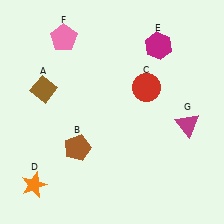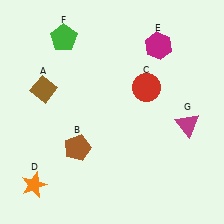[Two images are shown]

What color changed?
The pentagon (F) changed from pink in Image 1 to green in Image 2.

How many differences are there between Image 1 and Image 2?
There is 1 difference between the two images.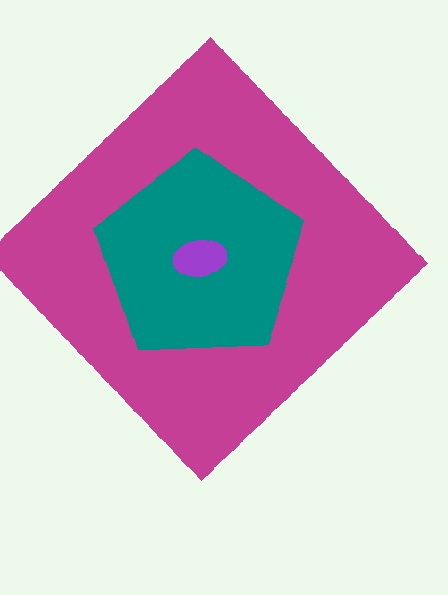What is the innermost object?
The purple ellipse.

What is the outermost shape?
The magenta diamond.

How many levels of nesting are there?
3.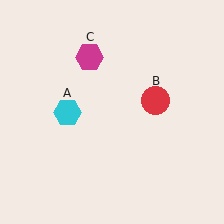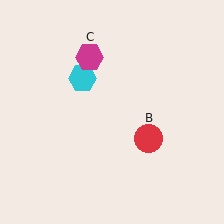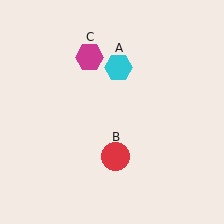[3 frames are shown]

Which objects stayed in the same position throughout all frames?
Magenta hexagon (object C) remained stationary.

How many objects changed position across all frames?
2 objects changed position: cyan hexagon (object A), red circle (object B).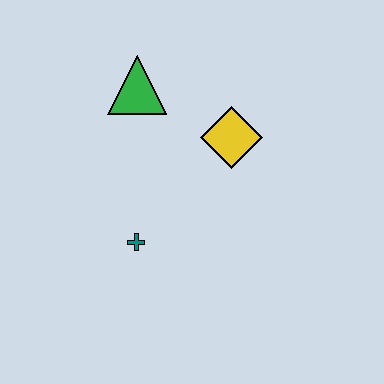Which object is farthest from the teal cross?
The green triangle is farthest from the teal cross.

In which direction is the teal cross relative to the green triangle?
The teal cross is below the green triangle.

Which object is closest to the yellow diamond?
The green triangle is closest to the yellow diamond.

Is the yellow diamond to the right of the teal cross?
Yes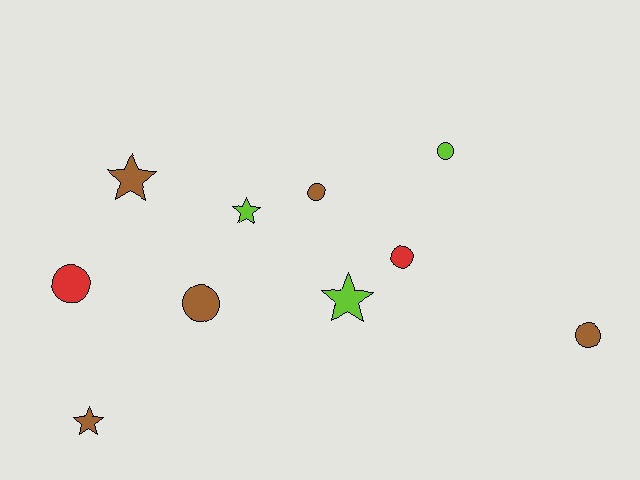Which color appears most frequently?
Brown, with 5 objects.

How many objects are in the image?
There are 10 objects.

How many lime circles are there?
There is 1 lime circle.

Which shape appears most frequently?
Circle, with 6 objects.